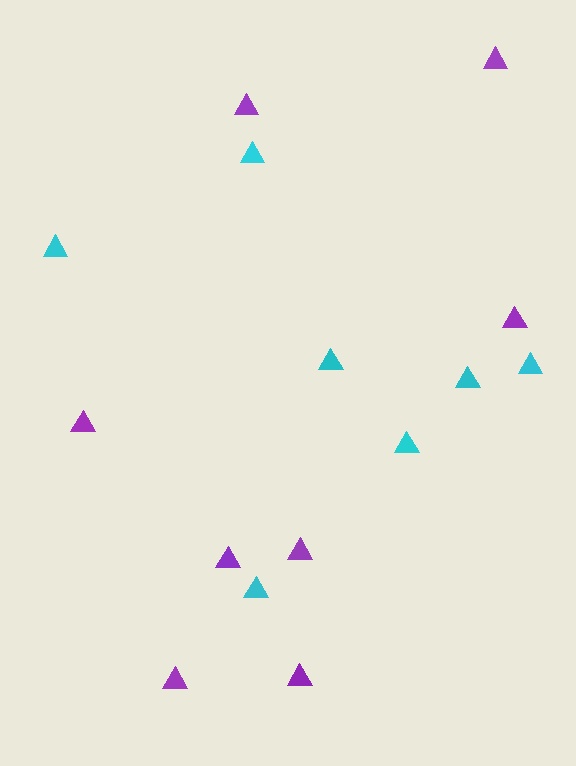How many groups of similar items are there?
There are 2 groups: one group of cyan triangles (7) and one group of purple triangles (8).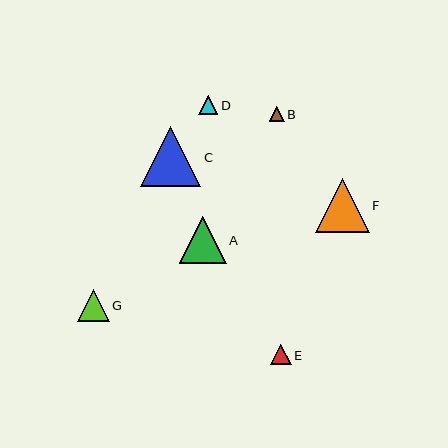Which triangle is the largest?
Triangle C is the largest with a size of approximately 60 pixels.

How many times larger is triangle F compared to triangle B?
Triangle F is approximately 3.5 times the size of triangle B.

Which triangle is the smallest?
Triangle B is the smallest with a size of approximately 15 pixels.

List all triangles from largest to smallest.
From largest to smallest: C, F, A, G, E, D, B.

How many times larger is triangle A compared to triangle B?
Triangle A is approximately 3.0 times the size of triangle B.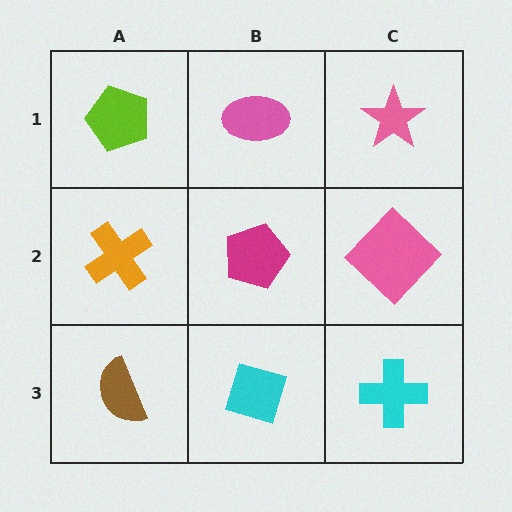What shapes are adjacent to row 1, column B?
A magenta pentagon (row 2, column B), a lime pentagon (row 1, column A), a pink star (row 1, column C).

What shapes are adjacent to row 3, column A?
An orange cross (row 2, column A), a cyan diamond (row 3, column B).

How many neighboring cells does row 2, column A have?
3.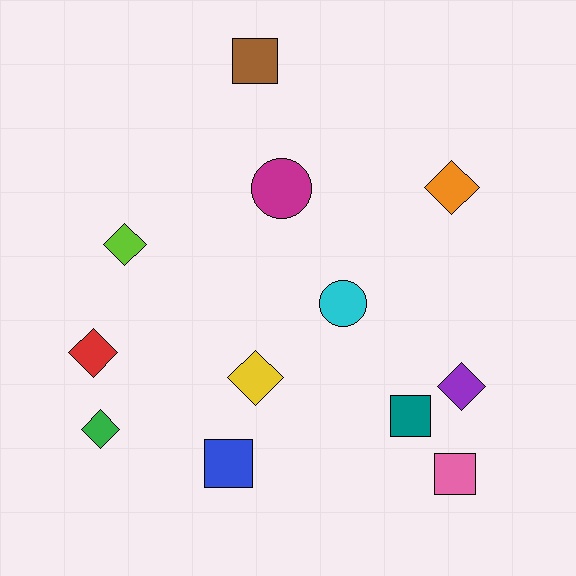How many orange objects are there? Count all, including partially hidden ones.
There is 1 orange object.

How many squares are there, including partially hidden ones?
There are 4 squares.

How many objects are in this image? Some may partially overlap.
There are 12 objects.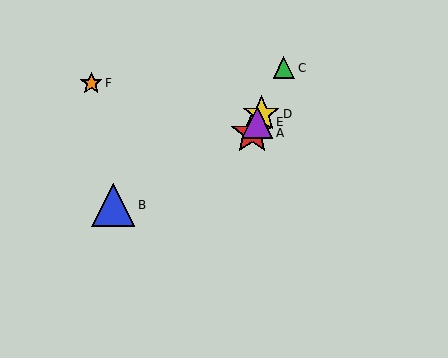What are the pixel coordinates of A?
Object A is at (252, 133).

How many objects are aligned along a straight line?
4 objects (A, C, D, E) are aligned along a straight line.